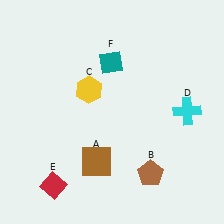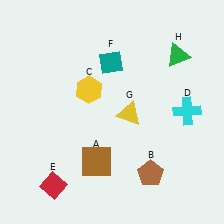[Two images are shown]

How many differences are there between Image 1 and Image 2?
There are 2 differences between the two images.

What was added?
A yellow triangle (G), a green triangle (H) were added in Image 2.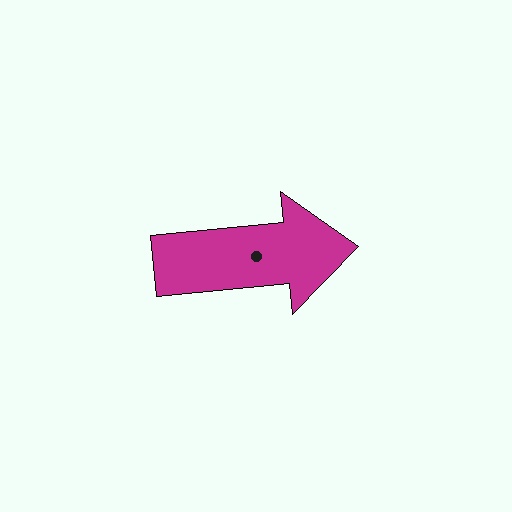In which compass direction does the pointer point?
East.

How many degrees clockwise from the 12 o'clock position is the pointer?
Approximately 85 degrees.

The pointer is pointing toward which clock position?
Roughly 3 o'clock.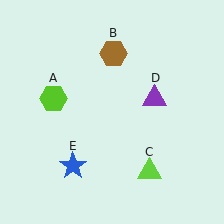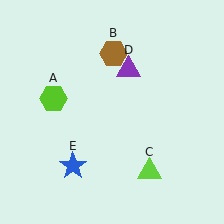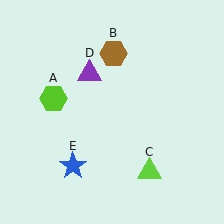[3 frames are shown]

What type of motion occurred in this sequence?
The purple triangle (object D) rotated counterclockwise around the center of the scene.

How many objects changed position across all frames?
1 object changed position: purple triangle (object D).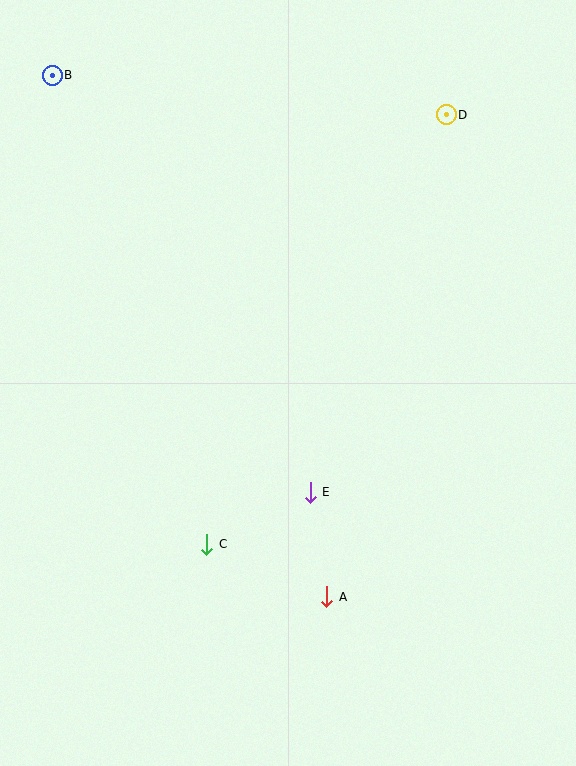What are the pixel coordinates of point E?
Point E is at (310, 492).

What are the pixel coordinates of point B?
Point B is at (52, 75).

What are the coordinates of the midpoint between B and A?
The midpoint between B and A is at (190, 336).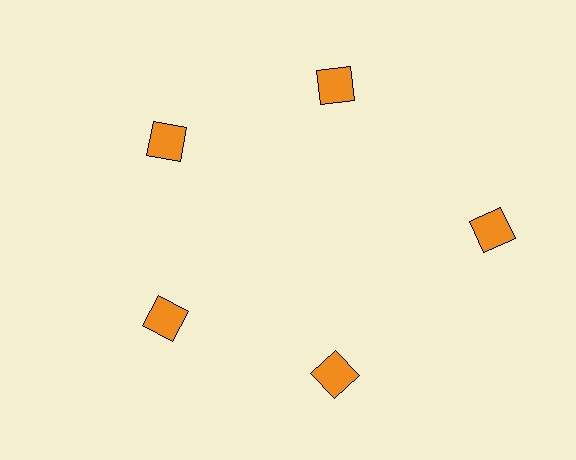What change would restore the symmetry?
The symmetry would be restored by moving it inward, back onto the ring so that all 5 diamonds sit at equal angles and equal distance from the center.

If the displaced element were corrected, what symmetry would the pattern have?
It would have 5-fold rotational symmetry — the pattern would map onto itself every 72 degrees.